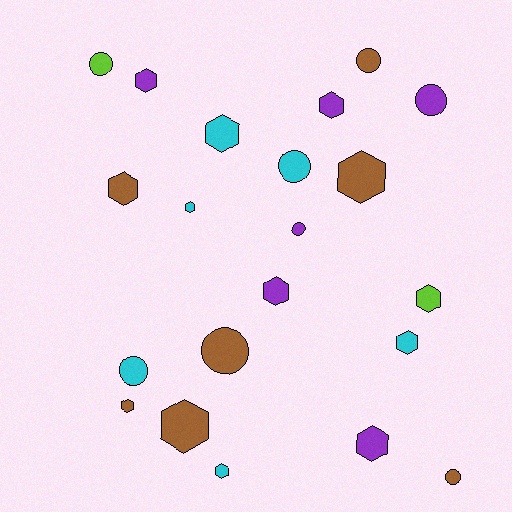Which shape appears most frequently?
Hexagon, with 13 objects.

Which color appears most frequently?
Brown, with 7 objects.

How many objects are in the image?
There are 21 objects.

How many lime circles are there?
There is 1 lime circle.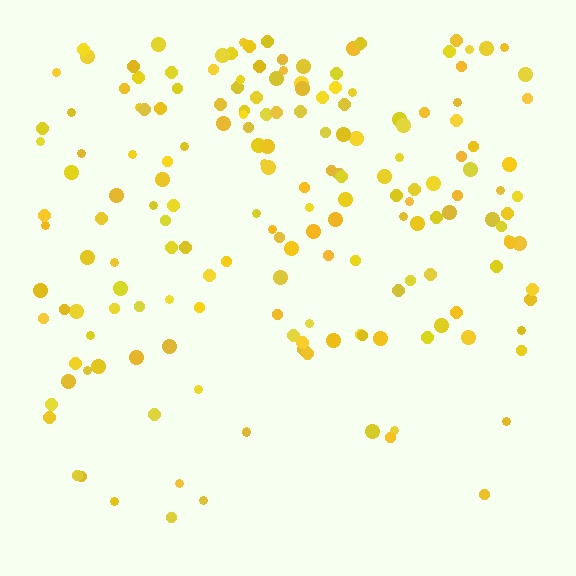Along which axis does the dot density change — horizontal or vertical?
Vertical.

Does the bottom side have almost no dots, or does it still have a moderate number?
Still a moderate number, just noticeably fewer than the top.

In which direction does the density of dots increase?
From bottom to top, with the top side densest.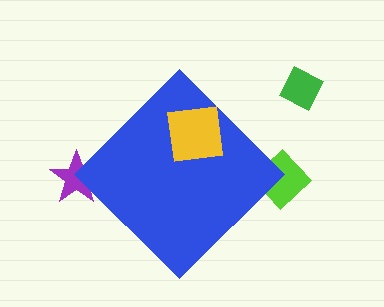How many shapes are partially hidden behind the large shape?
2 shapes are partially hidden.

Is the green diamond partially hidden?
No, the green diamond is fully visible.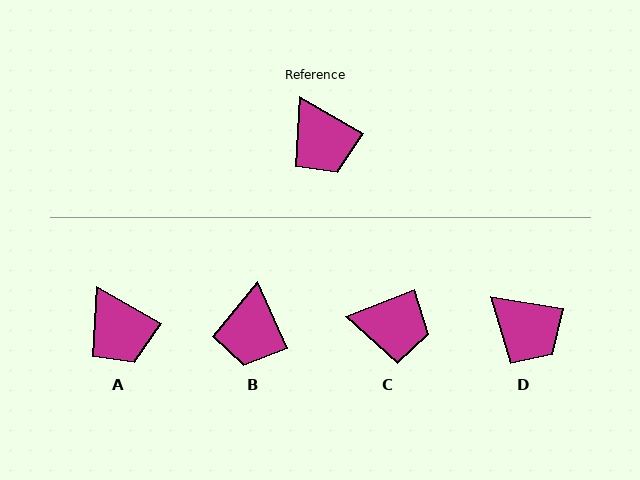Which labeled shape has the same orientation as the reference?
A.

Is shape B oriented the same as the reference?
No, it is off by about 36 degrees.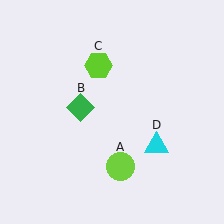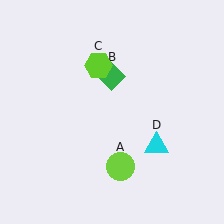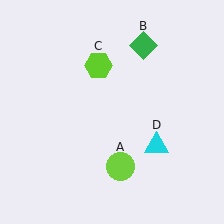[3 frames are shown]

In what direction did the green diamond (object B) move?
The green diamond (object B) moved up and to the right.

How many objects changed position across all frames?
1 object changed position: green diamond (object B).